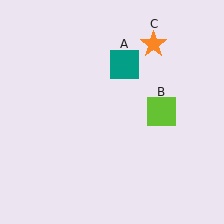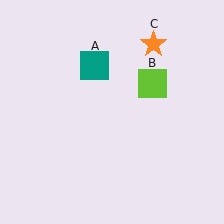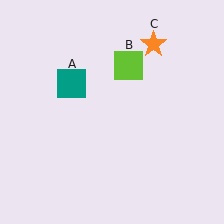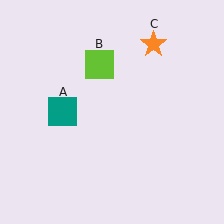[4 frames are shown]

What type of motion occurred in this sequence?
The teal square (object A), lime square (object B) rotated counterclockwise around the center of the scene.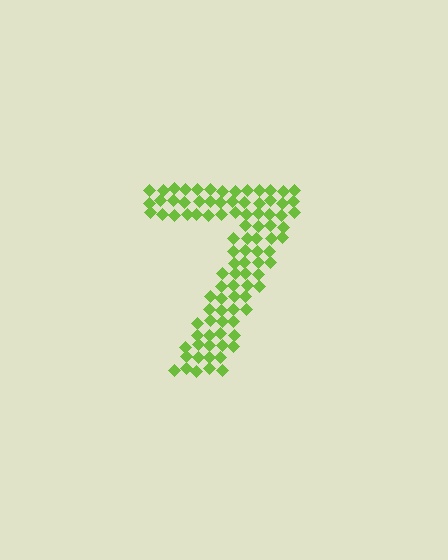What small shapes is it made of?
It is made of small diamonds.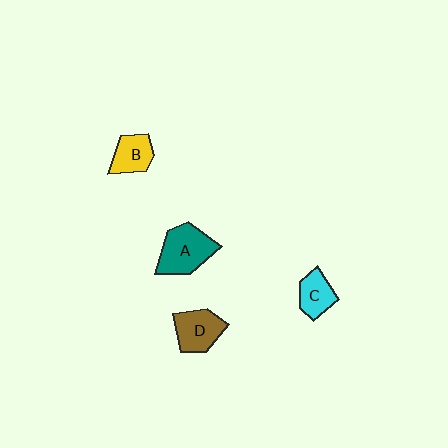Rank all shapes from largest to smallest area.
From largest to smallest: A (teal), D (brown), B (yellow), C (cyan).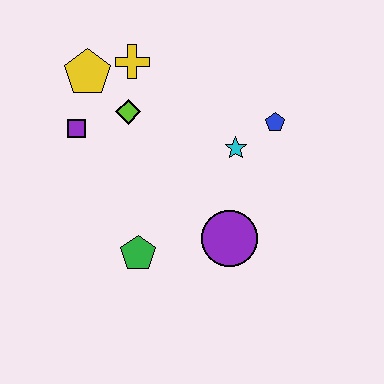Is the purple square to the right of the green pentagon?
No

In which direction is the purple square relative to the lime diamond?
The purple square is to the left of the lime diamond.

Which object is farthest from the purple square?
The blue pentagon is farthest from the purple square.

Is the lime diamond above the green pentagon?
Yes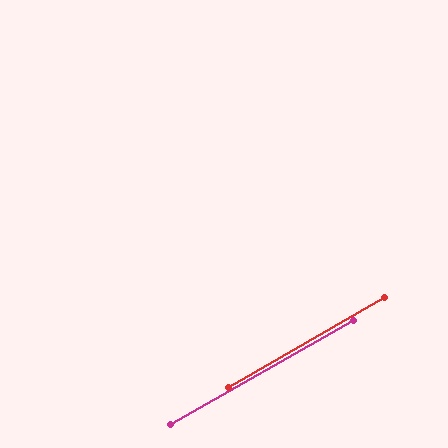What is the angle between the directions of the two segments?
Approximately 1 degree.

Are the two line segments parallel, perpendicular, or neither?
Parallel — their directions differ by only 0.5°.